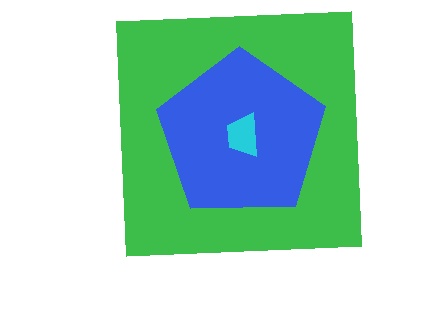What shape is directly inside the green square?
The blue pentagon.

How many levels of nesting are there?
3.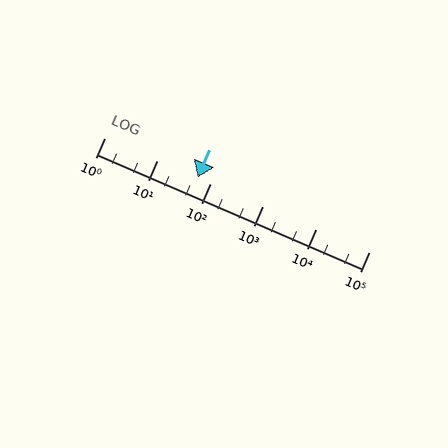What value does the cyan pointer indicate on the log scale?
The pointer indicates approximately 58.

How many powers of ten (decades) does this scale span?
The scale spans 5 decades, from 1 to 100000.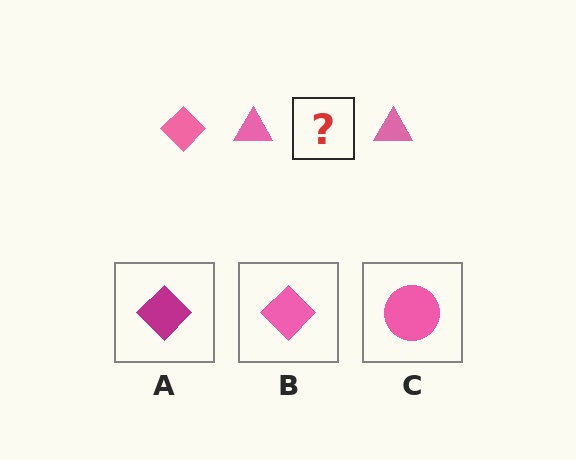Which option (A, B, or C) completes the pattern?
B.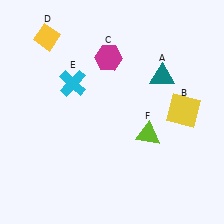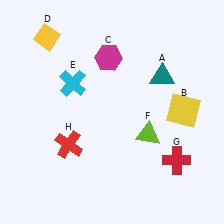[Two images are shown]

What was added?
A red cross (G), a red cross (H) were added in Image 2.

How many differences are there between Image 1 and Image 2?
There are 2 differences between the two images.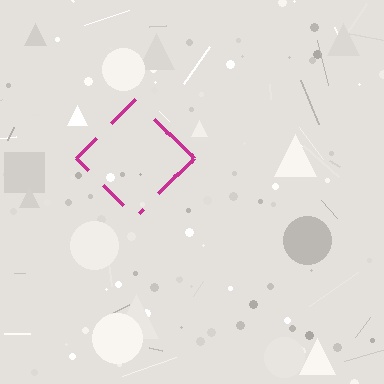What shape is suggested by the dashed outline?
The dashed outline suggests a diamond.